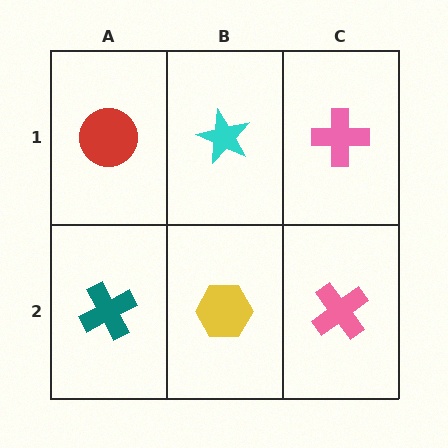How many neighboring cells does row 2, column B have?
3.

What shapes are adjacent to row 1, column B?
A yellow hexagon (row 2, column B), a red circle (row 1, column A), a pink cross (row 1, column C).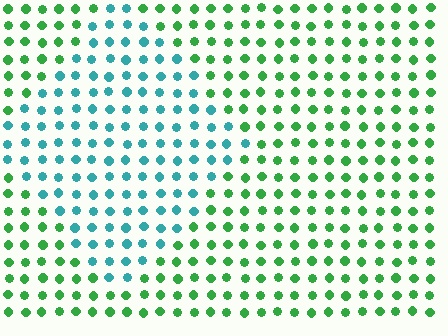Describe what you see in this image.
The image is filled with small green elements in a uniform arrangement. A diamond-shaped region is visible where the elements are tinted to a slightly different hue, forming a subtle color boundary.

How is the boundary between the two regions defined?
The boundary is defined purely by a slight shift in hue (about 53 degrees). Spacing, size, and orientation are identical on both sides.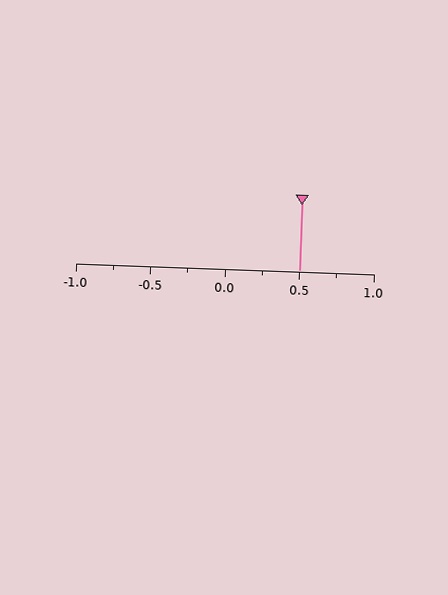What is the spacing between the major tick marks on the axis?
The major ticks are spaced 0.5 apart.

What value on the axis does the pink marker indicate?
The marker indicates approximately 0.5.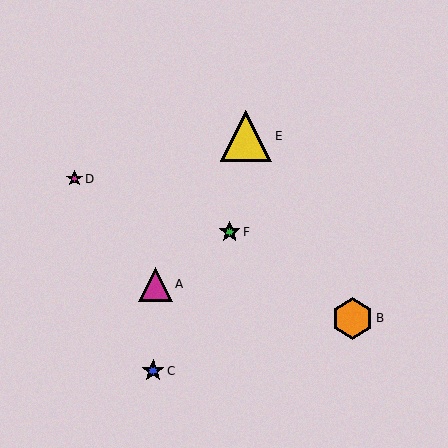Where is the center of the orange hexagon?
The center of the orange hexagon is at (352, 318).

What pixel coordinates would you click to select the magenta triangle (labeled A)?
Click at (155, 284) to select the magenta triangle A.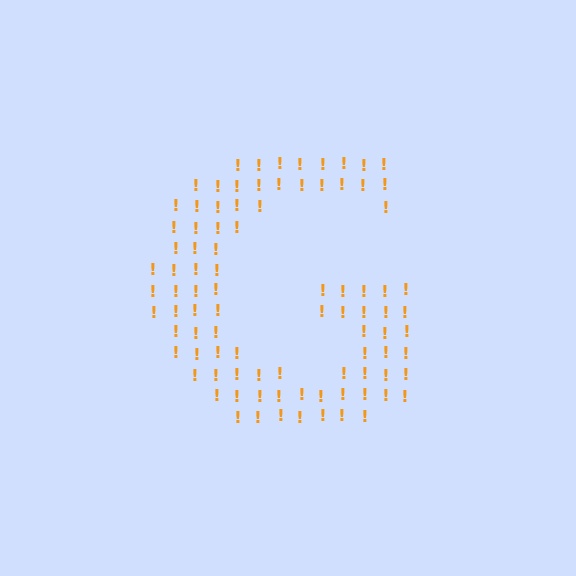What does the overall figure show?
The overall figure shows the letter G.